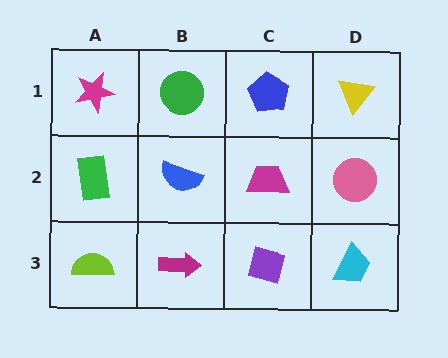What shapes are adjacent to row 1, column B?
A blue semicircle (row 2, column B), a magenta star (row 1, column A), a blue pentagon (row 1, column C).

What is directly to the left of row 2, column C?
A blue semicircle.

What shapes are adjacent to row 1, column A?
A green rectangle (row 2, column A), a green circle (row 1, column B).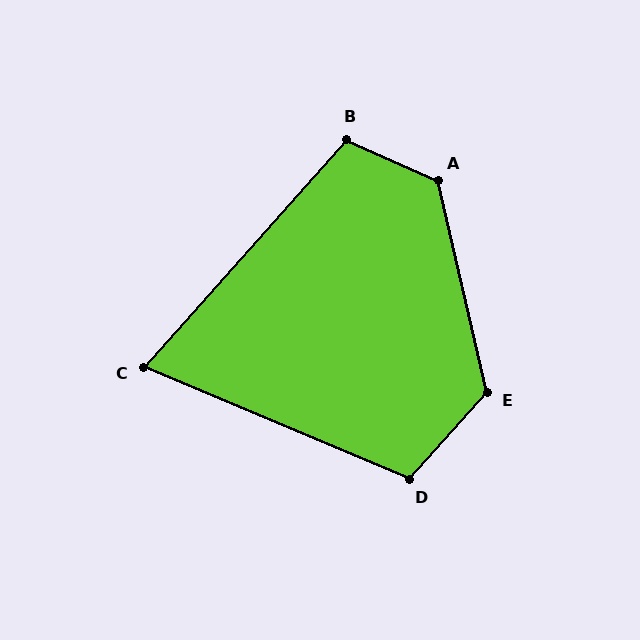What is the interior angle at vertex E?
Approximately 125 degrees (obtuse).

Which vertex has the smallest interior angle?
C, at approximately 71 degrees.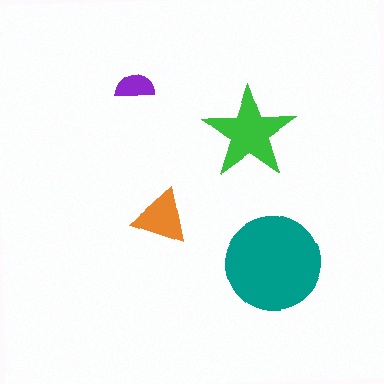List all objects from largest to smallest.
The teal circle, the green star, the orange triangle, the purple semicircle.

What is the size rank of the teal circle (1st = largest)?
1st.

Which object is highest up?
The purple semicircle is topmost.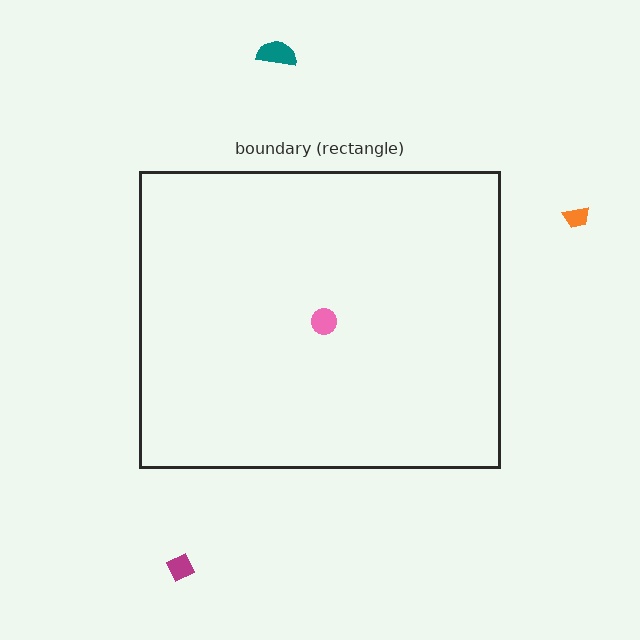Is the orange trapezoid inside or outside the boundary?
Outside.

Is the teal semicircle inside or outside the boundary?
Outside.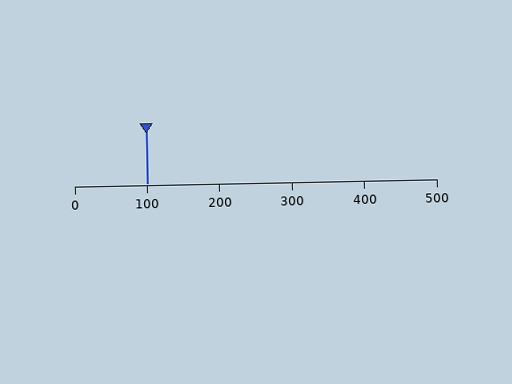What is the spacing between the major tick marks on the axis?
The major ticks are spaced 100 apart.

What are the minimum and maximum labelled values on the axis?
The axis runs from 0 to 500.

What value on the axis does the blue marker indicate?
The marker indicates approximately 100.